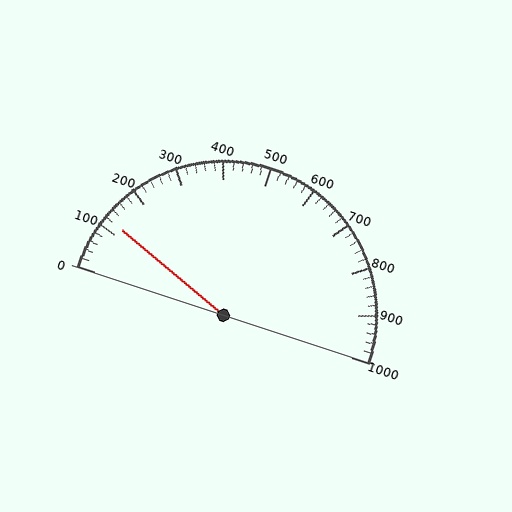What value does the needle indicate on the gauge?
The needle indicates approximately 120.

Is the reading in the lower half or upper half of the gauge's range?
The reading is in the lower half of the range (0 to 1000).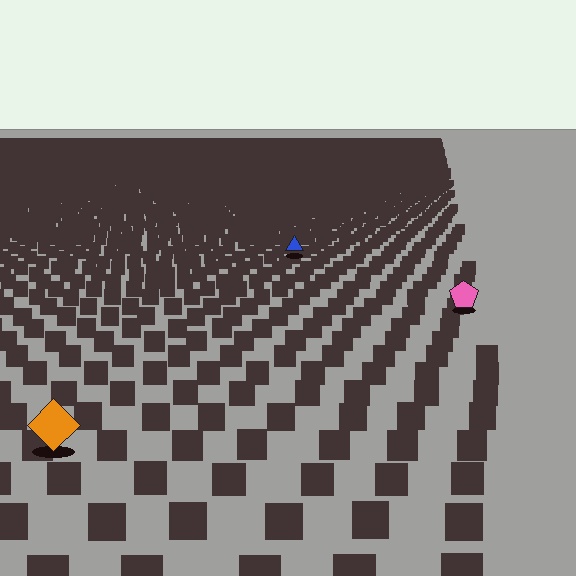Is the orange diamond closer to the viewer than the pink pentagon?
Yes. The orange diamond is closer — you can tell from the texture gradient: the ground texture is coarser near it.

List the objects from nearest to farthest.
From nearest to farthest: the orange diamond, the pink pentagon, the blue triangle.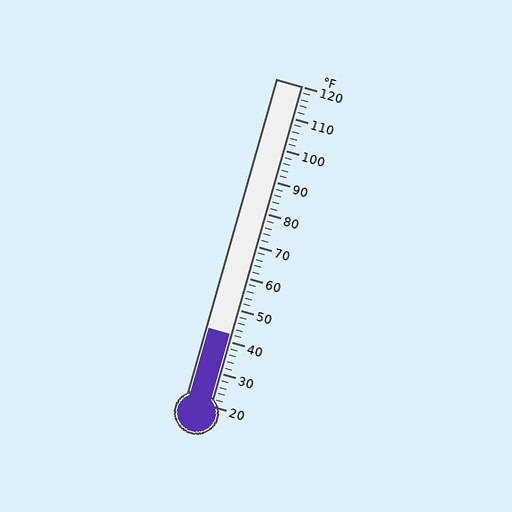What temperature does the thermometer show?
The thermometer shows approximately 42°F.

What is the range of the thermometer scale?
The thermometer scale ranges from 20°F to 120°F.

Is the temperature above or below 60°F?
The temperature is below 60°F.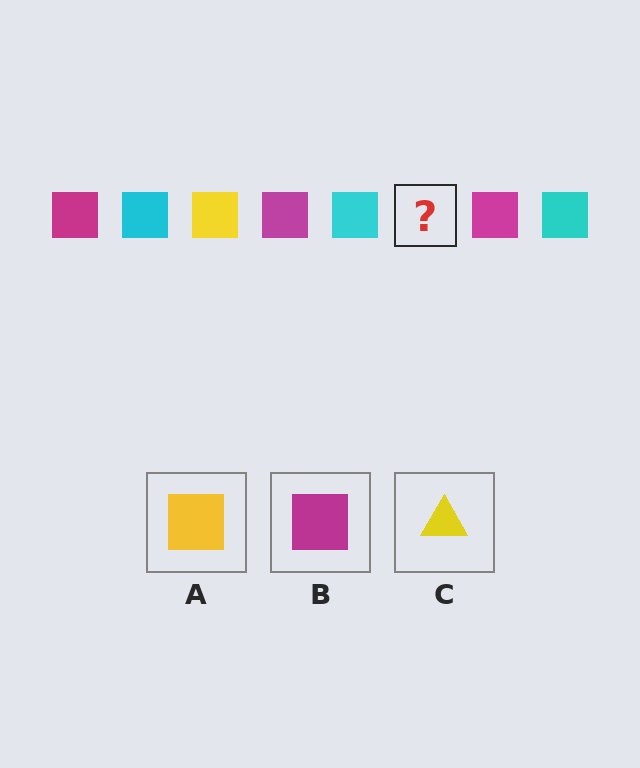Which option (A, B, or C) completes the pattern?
A.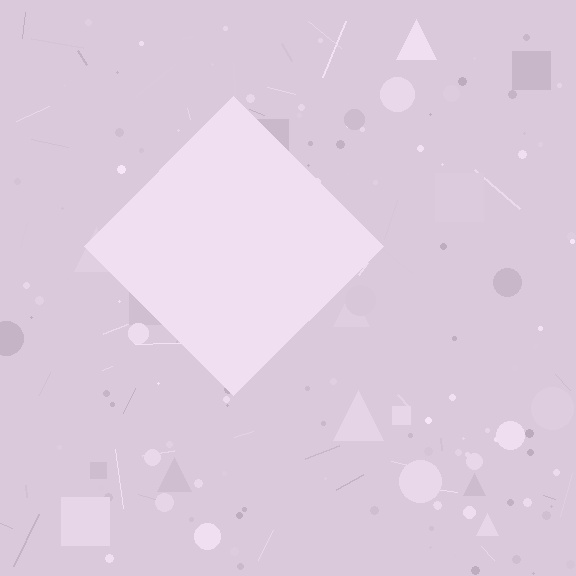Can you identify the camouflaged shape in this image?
The camouflaged shape is a diamond.